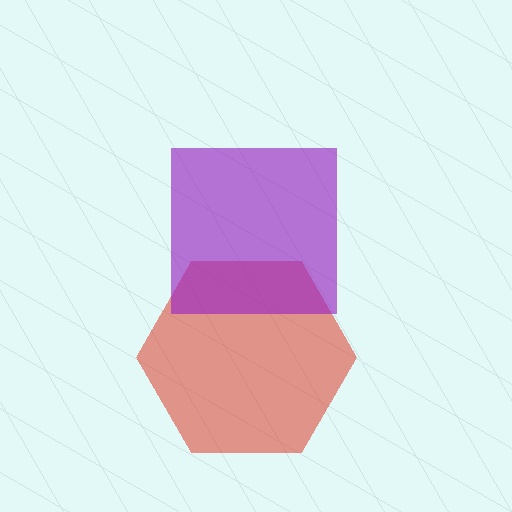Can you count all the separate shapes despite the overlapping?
Yes, there are 2 separate shapes.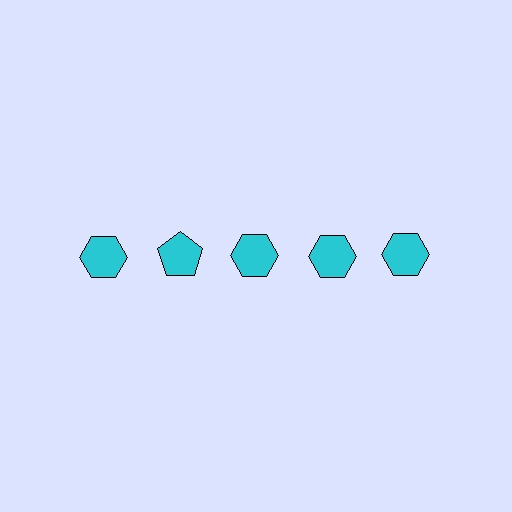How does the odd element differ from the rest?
It has a different shape: pentagon instead of hexagon.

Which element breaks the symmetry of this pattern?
The cyan pentagon in the top row, second from left column breaks the symmetry. All other shapes are cyan hexagons.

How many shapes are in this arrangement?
There are 5 shapes arranged in a grid pattern.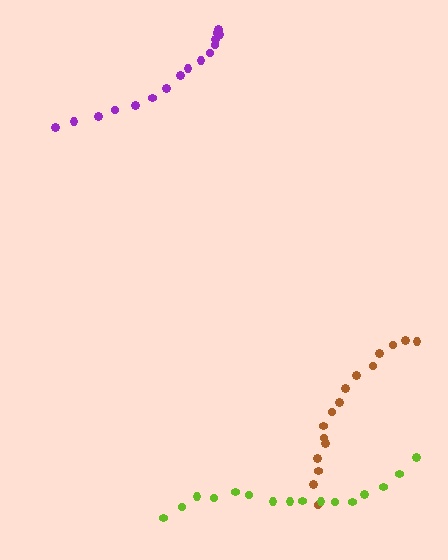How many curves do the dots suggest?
There are 3 distinct paths.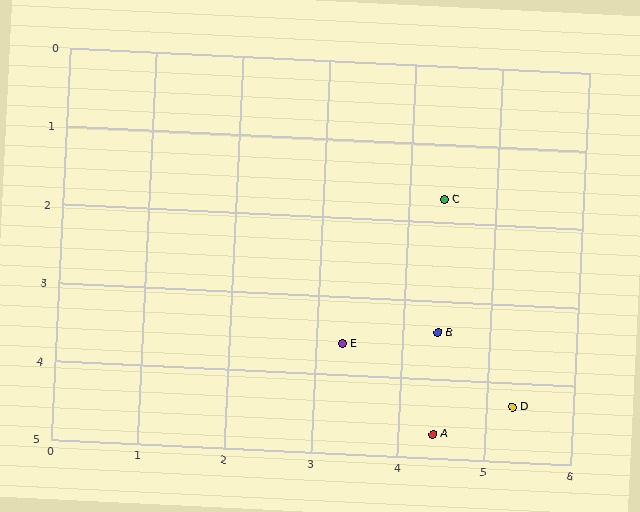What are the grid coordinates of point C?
Point C is at approximately (4.4, 1.7).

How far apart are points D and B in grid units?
Points D and B are about 1.3 grid units apart.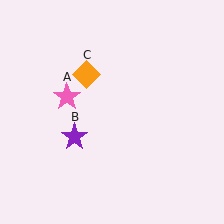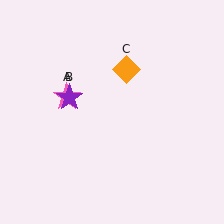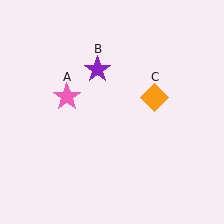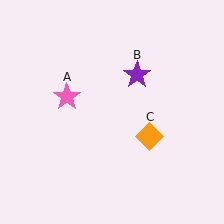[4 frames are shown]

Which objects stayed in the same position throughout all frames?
Pink star (object A) remained stationary.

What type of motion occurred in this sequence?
The purple star (object B), orange diamond (object C) rotated clockwise around the center of the scene.